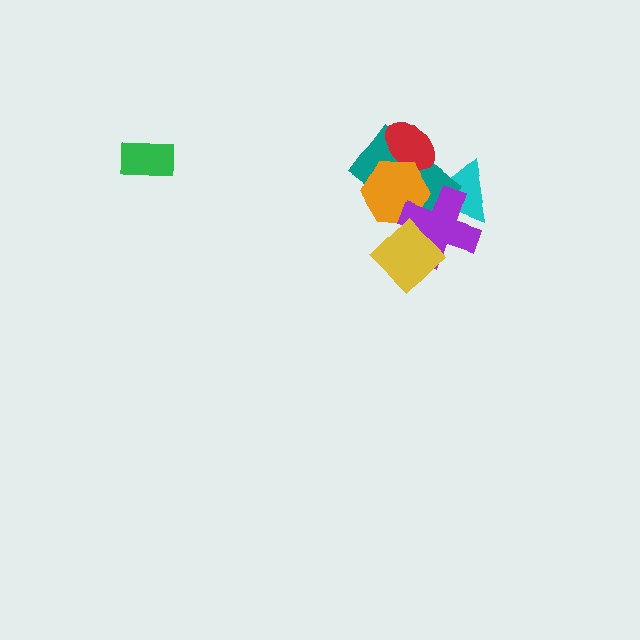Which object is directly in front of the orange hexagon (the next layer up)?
The purple cross is directly in front of the orange hexagon.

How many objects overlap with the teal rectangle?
5 objects overlap with the teal rectangle.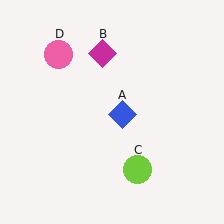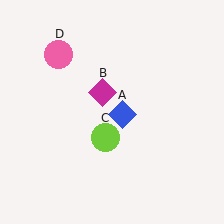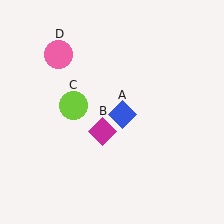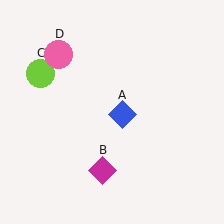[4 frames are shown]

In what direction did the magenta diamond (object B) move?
The magenta diamond (object B) moved down.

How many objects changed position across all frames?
2 objects changed position: magenta diamond (object B), lime circle (object C).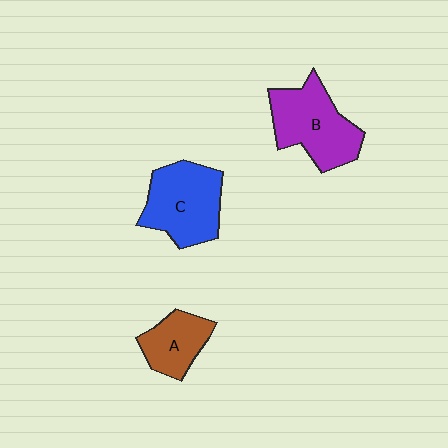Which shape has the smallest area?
Shape A (brown).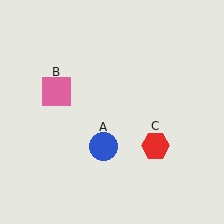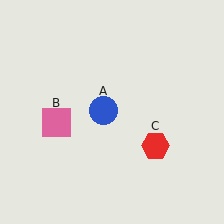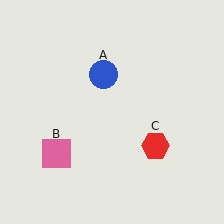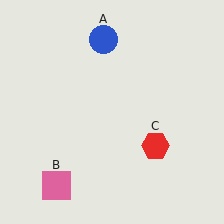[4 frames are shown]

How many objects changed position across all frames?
2 objects changed position: blue circle (object A), pink square (object B).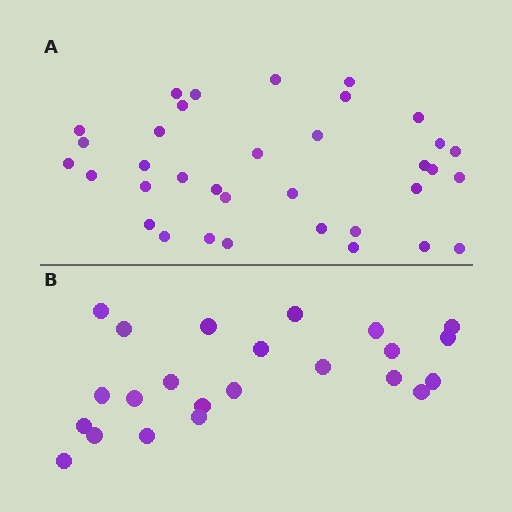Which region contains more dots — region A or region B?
Region A (the top region) has more dots.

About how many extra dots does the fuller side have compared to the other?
Region A has roughly 12 or so more dots than region B.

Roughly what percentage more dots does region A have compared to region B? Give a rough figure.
About 50% more.